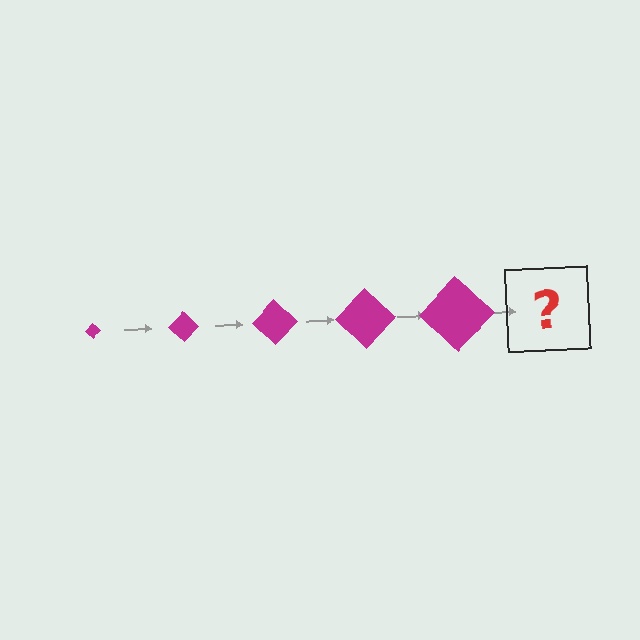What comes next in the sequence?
The next element should be a magenta diamond, larger than the previous one.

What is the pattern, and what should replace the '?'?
The pattern is that the diamond gets progressively larger each step. The '?' should be a magenta diamond, larger than the previous one.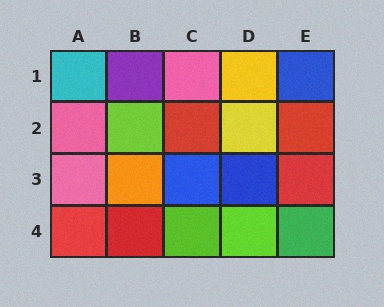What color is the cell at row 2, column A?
Pink.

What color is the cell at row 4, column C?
Lime.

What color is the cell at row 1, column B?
Purple.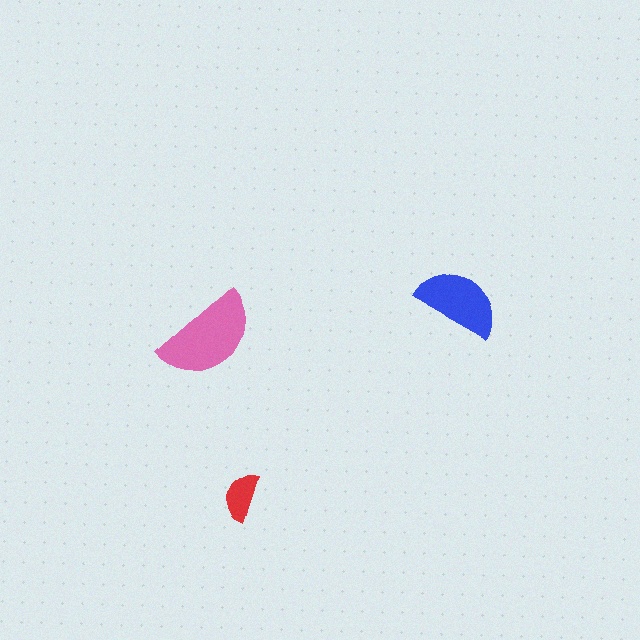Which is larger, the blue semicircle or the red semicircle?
The blue one.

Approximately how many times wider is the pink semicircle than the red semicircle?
About 2 times wider.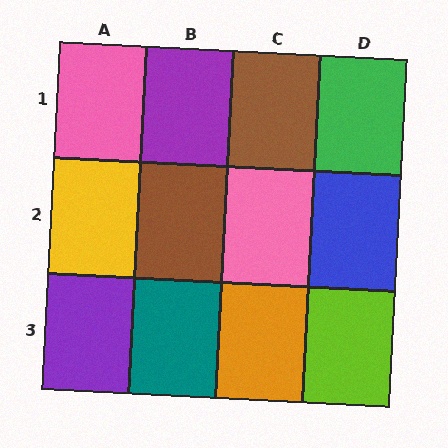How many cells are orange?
1 cell is orange.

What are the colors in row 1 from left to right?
Pink, purple, brown, green.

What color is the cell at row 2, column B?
Brown.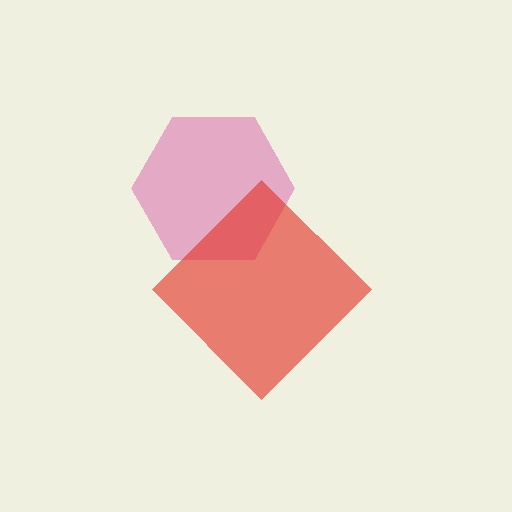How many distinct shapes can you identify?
There are 2 distinct shapes: a pink hexagon, a red diamond.